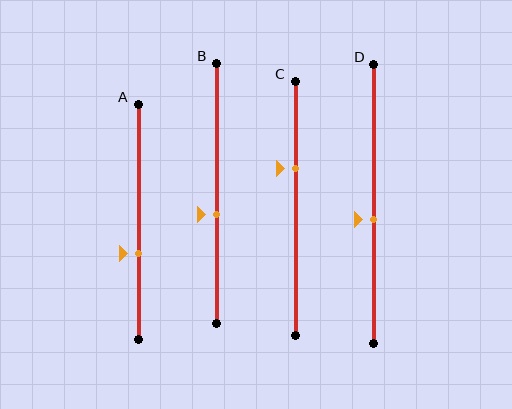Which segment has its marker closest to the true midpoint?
Segment D has its marker closest to the true midpoint.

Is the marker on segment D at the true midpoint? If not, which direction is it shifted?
No, the marker on segment D is shifted downward by about 5% of the segment length.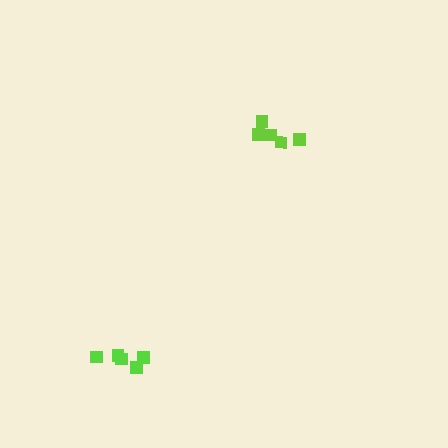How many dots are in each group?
Group 1: 5 dots, Group 2: 5 dots (10 total).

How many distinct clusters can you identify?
There are 2 distinct clusters.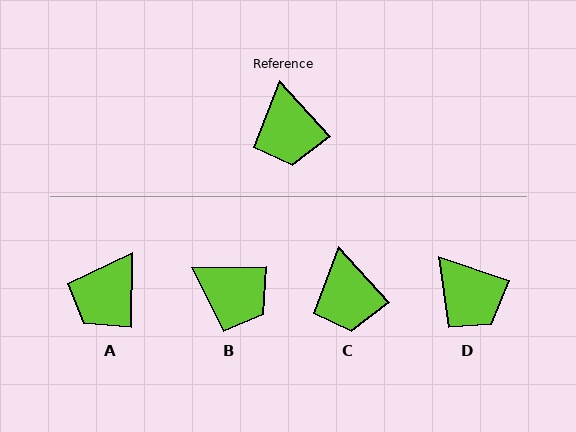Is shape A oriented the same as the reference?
No, it is off by about 43 degrees.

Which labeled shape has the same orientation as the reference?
C.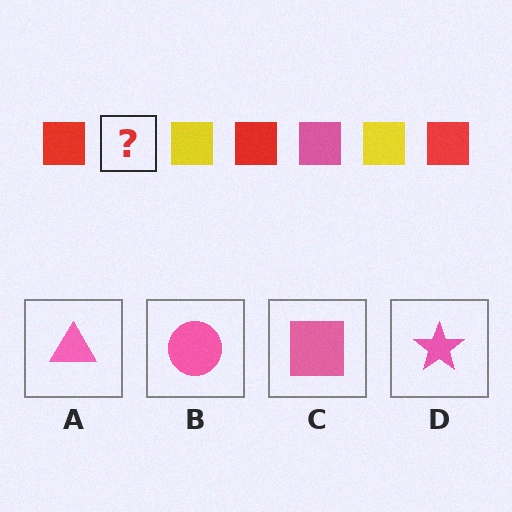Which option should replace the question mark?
Option C.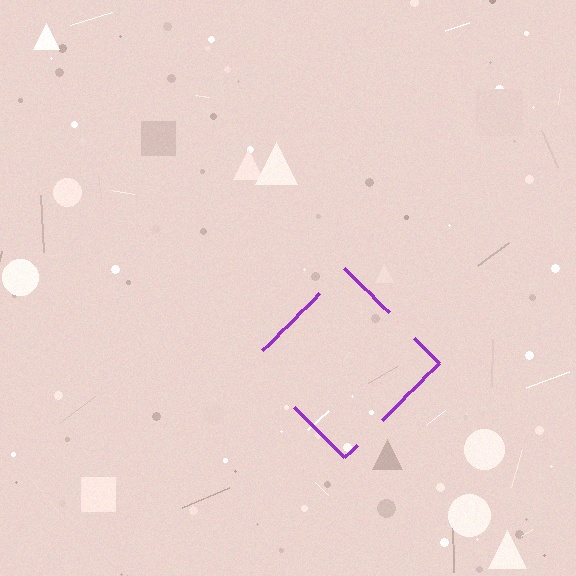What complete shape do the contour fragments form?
The contour fragments form a diamond.